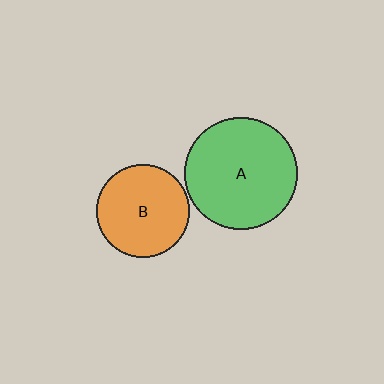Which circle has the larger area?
Circle A (green).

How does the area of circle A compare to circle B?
Approximately 1.5 times.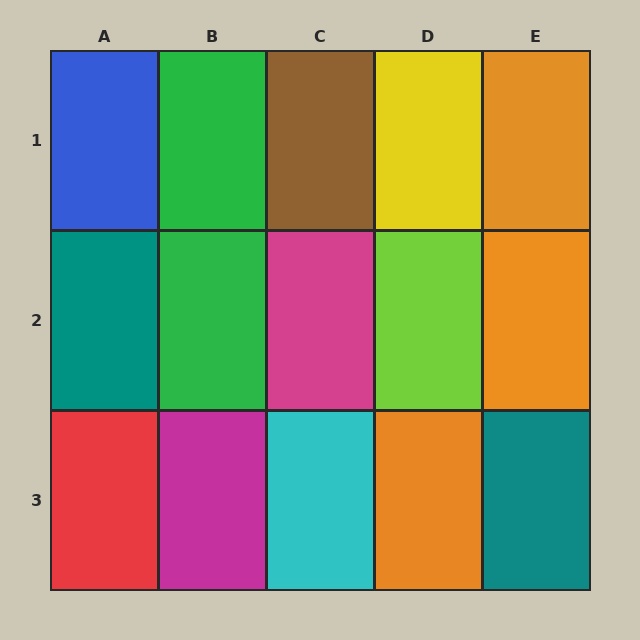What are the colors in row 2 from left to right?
Teal, green, magenta, lime, orange.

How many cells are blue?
1 cell is blue.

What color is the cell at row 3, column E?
Teal.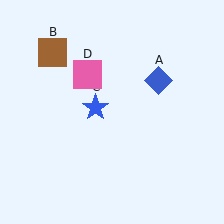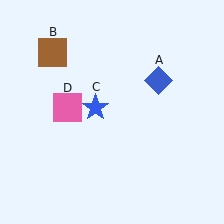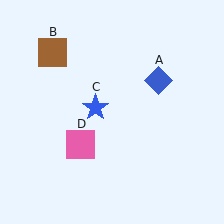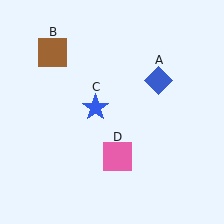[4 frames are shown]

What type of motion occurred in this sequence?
The pink square (object D) rotated counterclockwise around the center of the scene.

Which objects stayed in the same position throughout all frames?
Blue diamond (object A) and brown square (object B) and blue star (object C) remained stationary.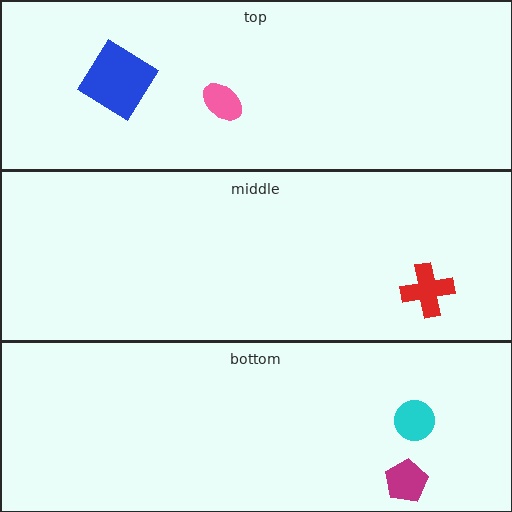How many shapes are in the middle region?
1.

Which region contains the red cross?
The middle region.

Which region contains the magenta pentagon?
The bottom region.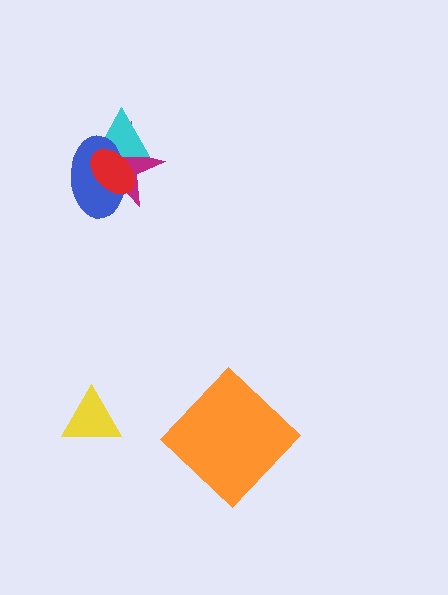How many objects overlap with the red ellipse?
3 objects overlap with the red ellipse.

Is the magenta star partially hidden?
Yes, it is partially covered by another shape.